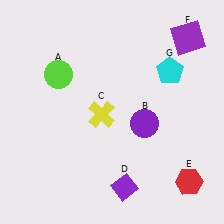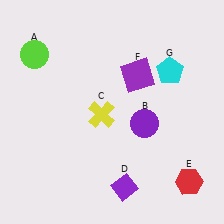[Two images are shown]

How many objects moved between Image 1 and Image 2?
2 objects moved between the two images.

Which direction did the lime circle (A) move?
The lime circle (A) moved left.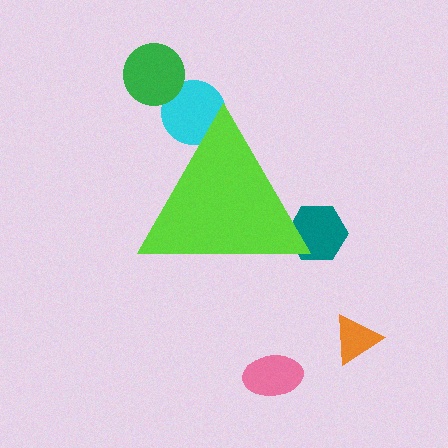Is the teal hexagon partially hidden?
Yes, the teal hexagon is partially hidden behind the lime triangle.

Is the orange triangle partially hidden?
No, the orange triangle is fully visible.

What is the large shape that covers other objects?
A lime triangle.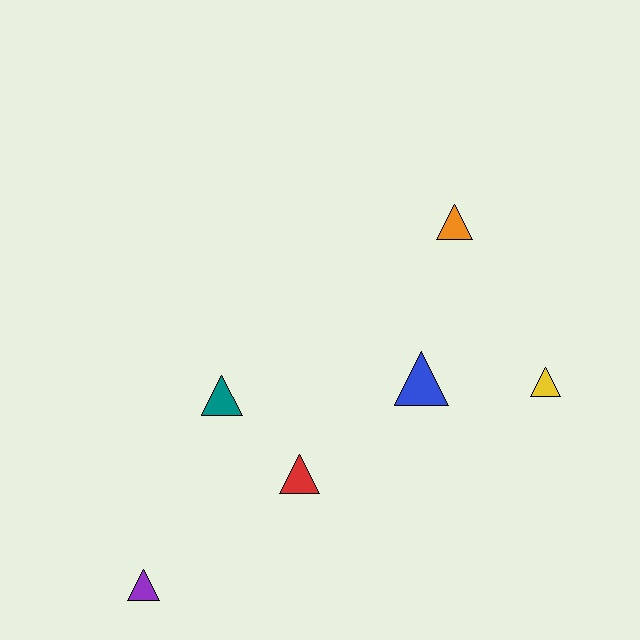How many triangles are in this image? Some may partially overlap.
There are 6 triangles.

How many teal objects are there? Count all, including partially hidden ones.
There is 1 teal object.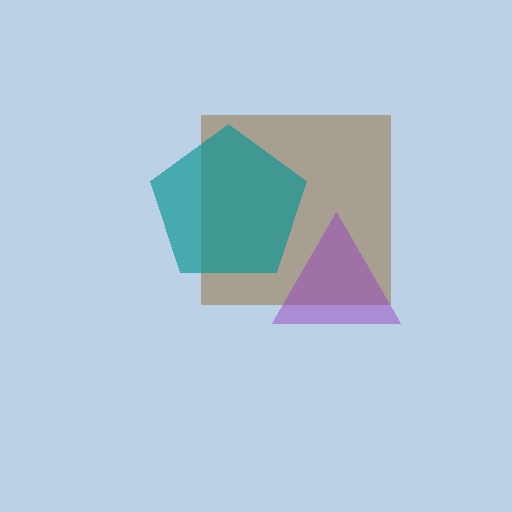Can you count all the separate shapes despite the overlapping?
Yes, there are 3 separate shapes.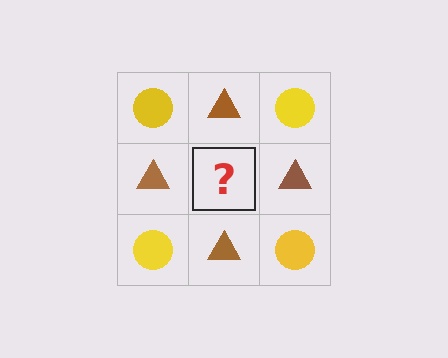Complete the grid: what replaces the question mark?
The question mark should be replaced with a yellow circle.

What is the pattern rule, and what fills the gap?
The rule is that it alternates yellow circle and brown triangle in a checkerboard pattern. The gap should be filled with a yellow circle.